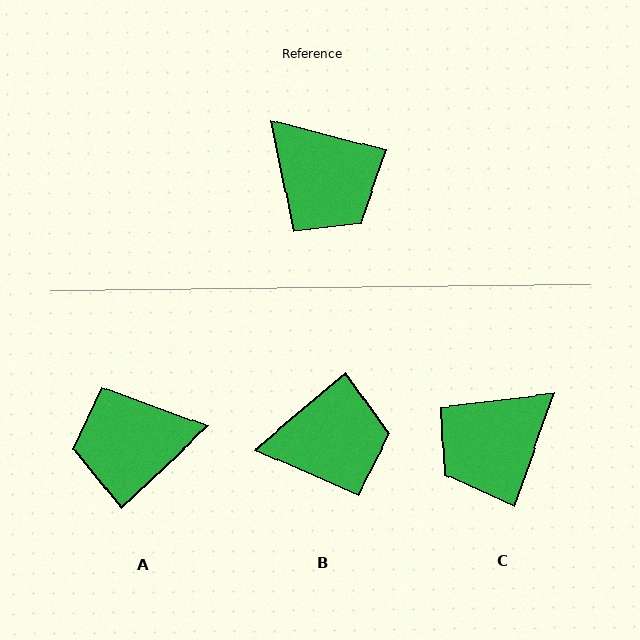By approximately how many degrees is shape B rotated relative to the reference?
Approximately 55 degrees counter-clockwise.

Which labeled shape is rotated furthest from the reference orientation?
A, about 122 degrees away.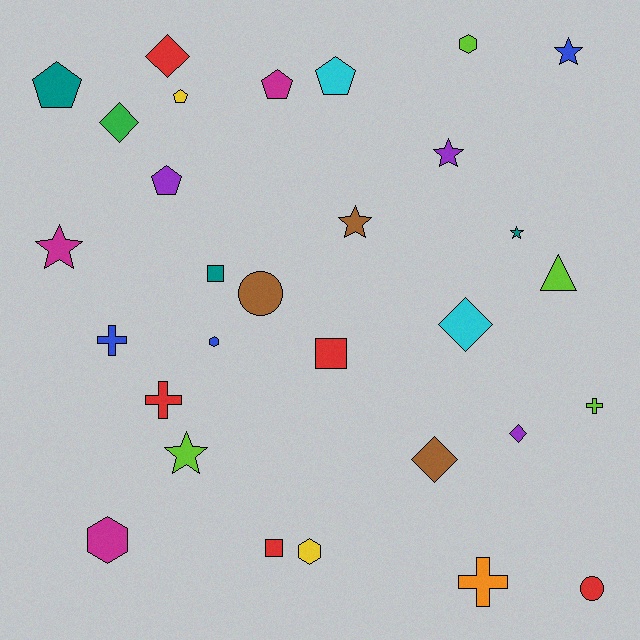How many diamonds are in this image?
There are 5 diamonds.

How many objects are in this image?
There are 30 objects.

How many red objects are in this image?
There are 5 red objects.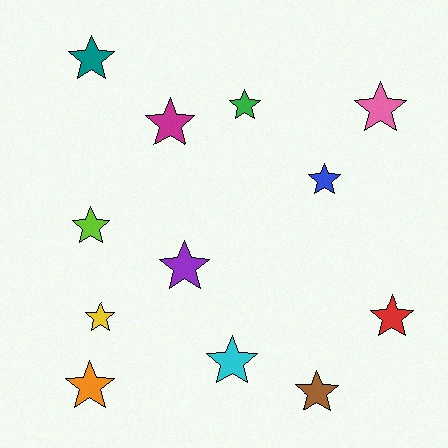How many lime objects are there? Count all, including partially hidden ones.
There is 1 lime object.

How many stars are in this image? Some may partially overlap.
There are 12 stars.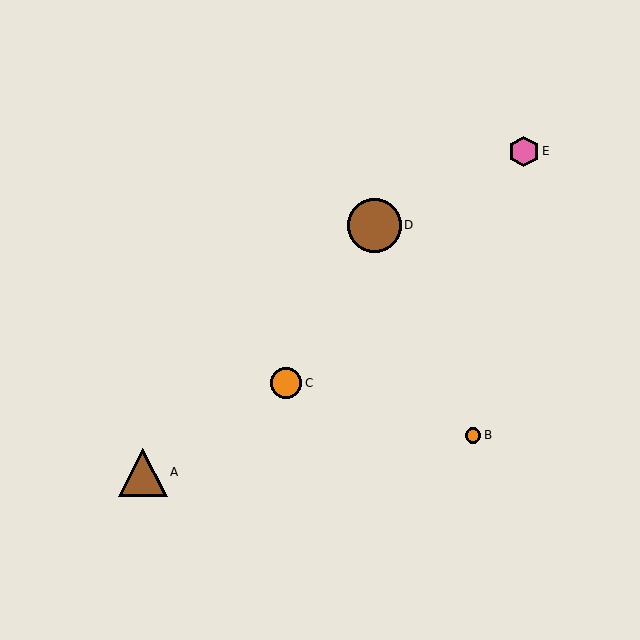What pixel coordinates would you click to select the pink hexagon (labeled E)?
Click at (524, 151) to select the pink hexagon E.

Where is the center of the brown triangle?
The center of the brown triangle is at (143, 472).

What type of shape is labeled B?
Shape B is an orange circle.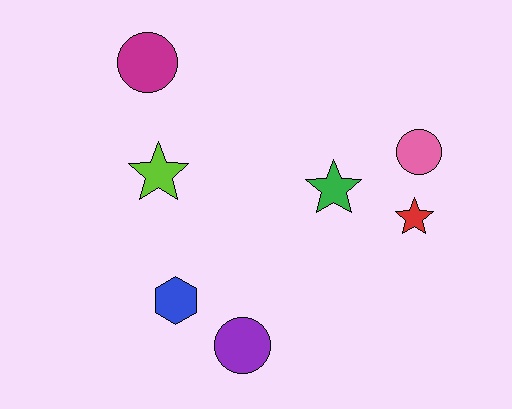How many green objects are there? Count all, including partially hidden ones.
There is 1 green object.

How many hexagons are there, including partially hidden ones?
There is 1 hexagon.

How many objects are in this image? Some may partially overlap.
There are 7 objects.